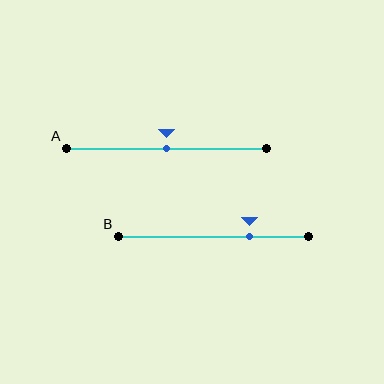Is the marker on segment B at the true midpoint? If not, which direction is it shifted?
No, the marker on segment B is shifted to the right by about 19% of the segment length.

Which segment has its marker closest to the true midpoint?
Segment A has its marker closest to the true midpoint.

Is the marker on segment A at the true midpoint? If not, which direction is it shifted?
Yes, the marker on segment A is at the true midpoint.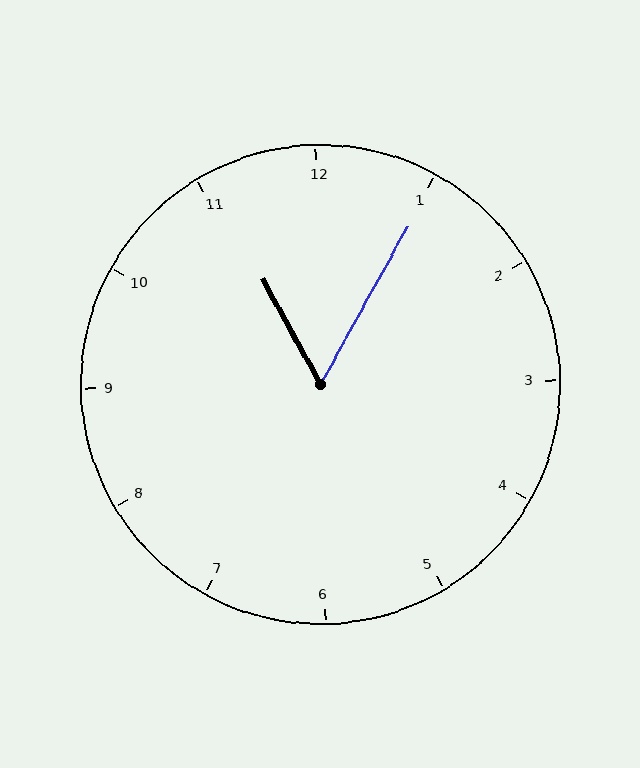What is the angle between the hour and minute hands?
Approximately 58 degrees.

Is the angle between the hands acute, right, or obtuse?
It is acute.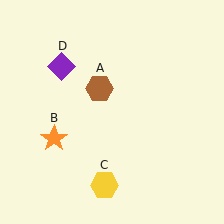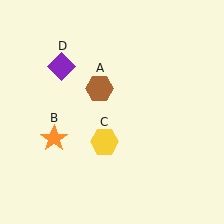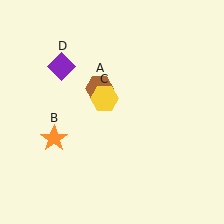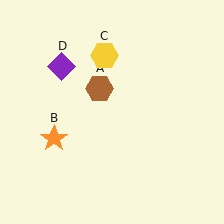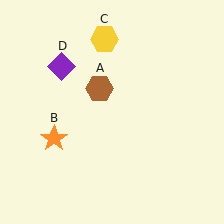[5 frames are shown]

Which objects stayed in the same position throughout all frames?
Brown hexagon (object A) and orange star (object B) and purple diamond (object D) remained stationary.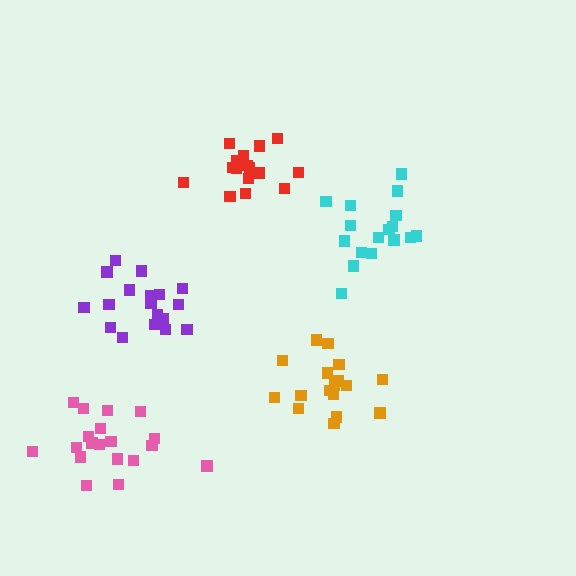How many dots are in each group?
Group 1: 16 dots, Group 2: 19 dots, Group 3: 19 dots, Group 4: 17 dots, Group 5: 17 dots (88 total).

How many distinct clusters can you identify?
There are 5 distinct clusters.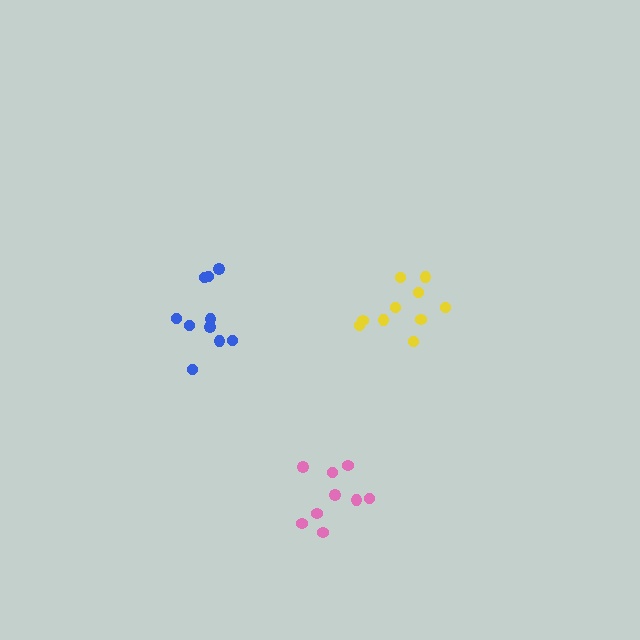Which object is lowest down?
The pink cluster is bottommost.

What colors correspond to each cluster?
The clusters are colored: pink, yellow, blue.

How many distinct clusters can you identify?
There are 3 distinct clusters.